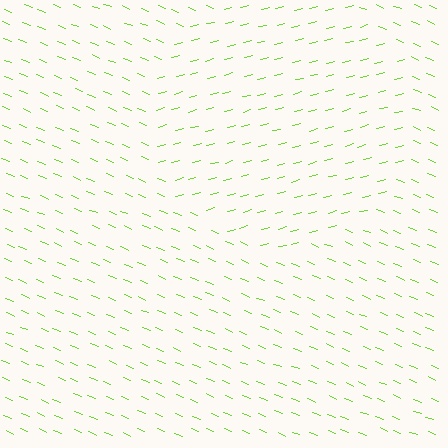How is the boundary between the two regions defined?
The boundary is defined purely by a change in line orientation (approximately 37 degrees difference). All lines are the same color and thickness.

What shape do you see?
I see a circle.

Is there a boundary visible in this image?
Yes, there is a texture boundary formed by a change in line orientation.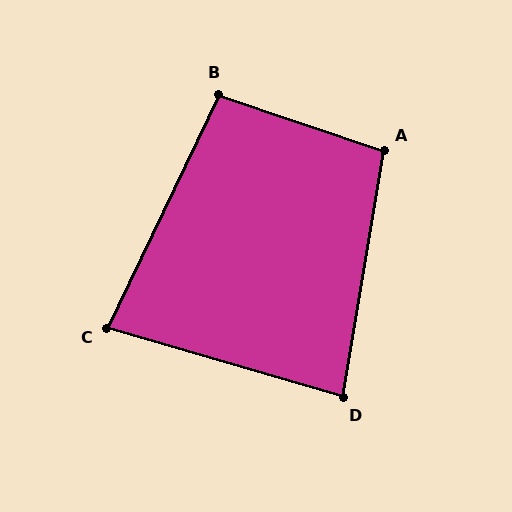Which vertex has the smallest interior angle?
C, at approximately 81 degrees.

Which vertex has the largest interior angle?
A, at approximately 99 degrees.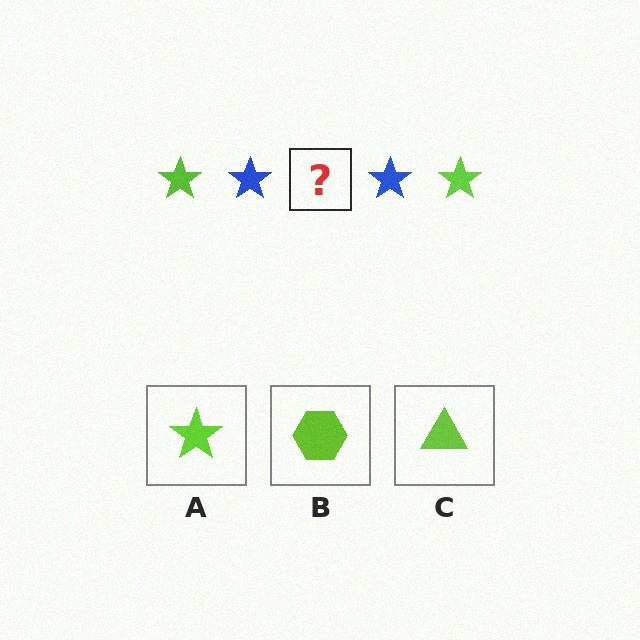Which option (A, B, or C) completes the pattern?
A.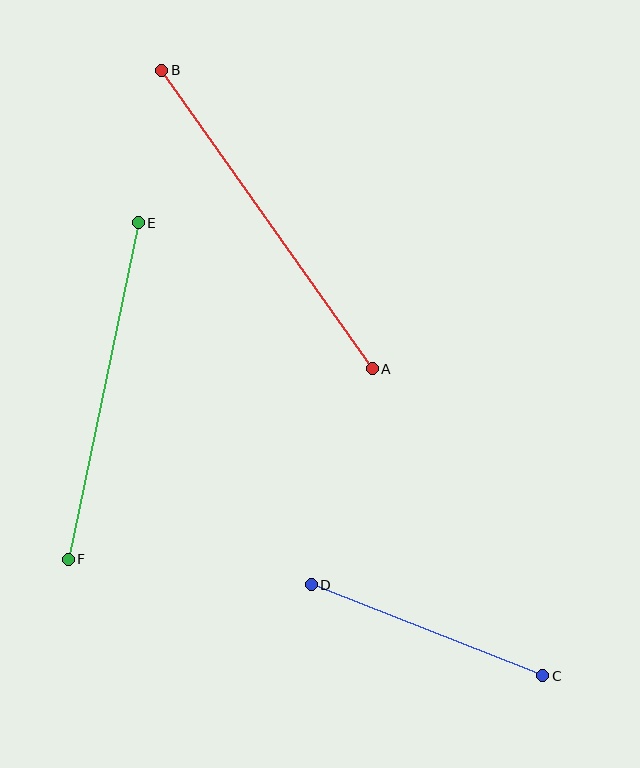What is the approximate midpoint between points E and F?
The midpoint is at approximately (103, 391) pixels.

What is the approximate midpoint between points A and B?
The midpoint is at approximately (267, 220) pixels.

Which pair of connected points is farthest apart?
Points A and B are farthest apart.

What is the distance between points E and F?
The distance is approximately 344 pixels.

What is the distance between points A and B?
The distance is approximately 365 pixels.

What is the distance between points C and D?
The distance is approximately 249 pixels.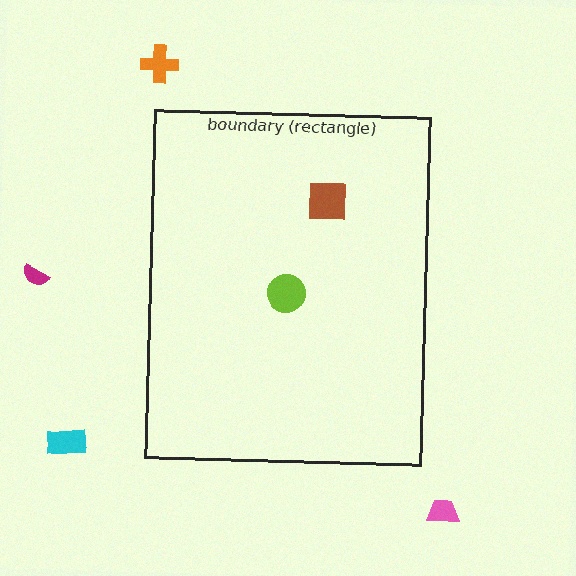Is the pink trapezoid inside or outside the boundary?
Outside.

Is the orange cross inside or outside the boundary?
Outside.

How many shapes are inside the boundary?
2 inside, 4 outside.